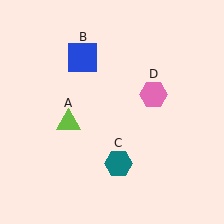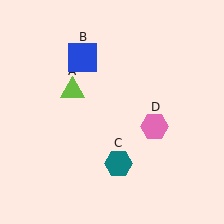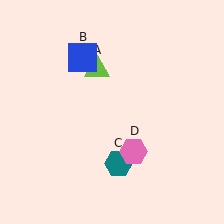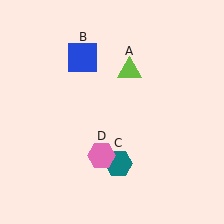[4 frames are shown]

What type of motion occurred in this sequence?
The lime triangle (object A), pink hexagon (object D) rotated clockwise around the center of the scene.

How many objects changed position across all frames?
2 objects changed position: lime triangle (object A), pink hexagon (object D).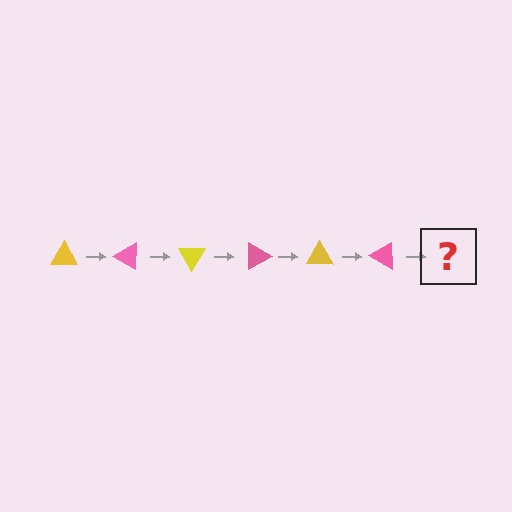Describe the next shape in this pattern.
It should be a yellow triangle, rotated 180 degrees from the start.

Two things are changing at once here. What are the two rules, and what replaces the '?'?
The two rules are that it rotates 30 degrees each step and the color cycles through yellow and pink. The '?' should be a yellow triangle, rotated 180 degrees from the start.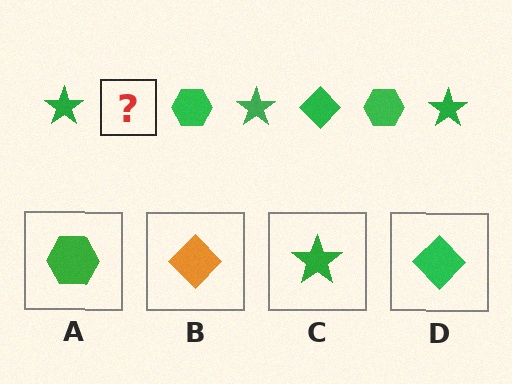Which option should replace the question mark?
Option D.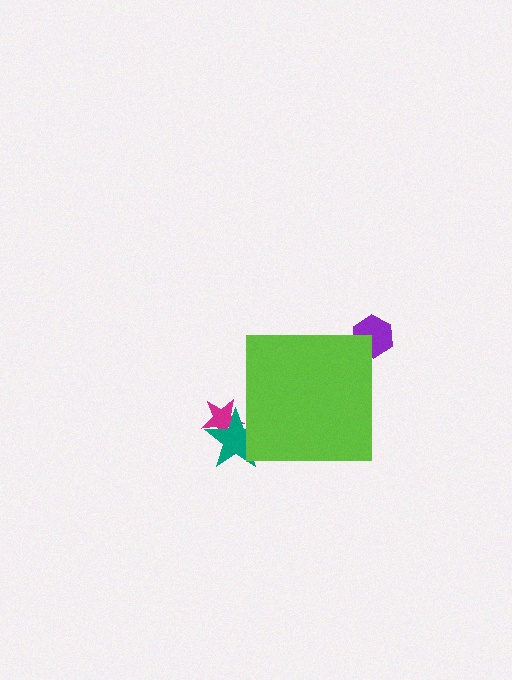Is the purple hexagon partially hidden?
Yes, the purple hexagon is partially hidden behind the lime square.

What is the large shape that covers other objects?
A lime square.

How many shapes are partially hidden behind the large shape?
3 shapes are partially hidden.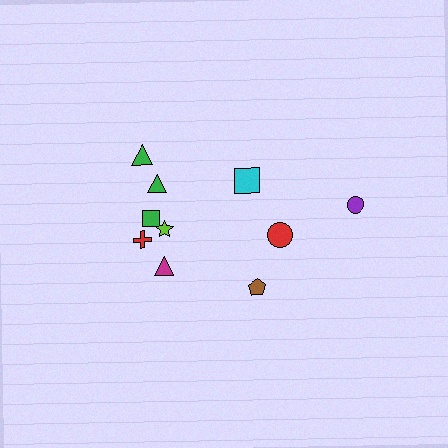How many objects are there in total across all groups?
There are 10 objects.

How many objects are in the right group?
There are 4 objects.